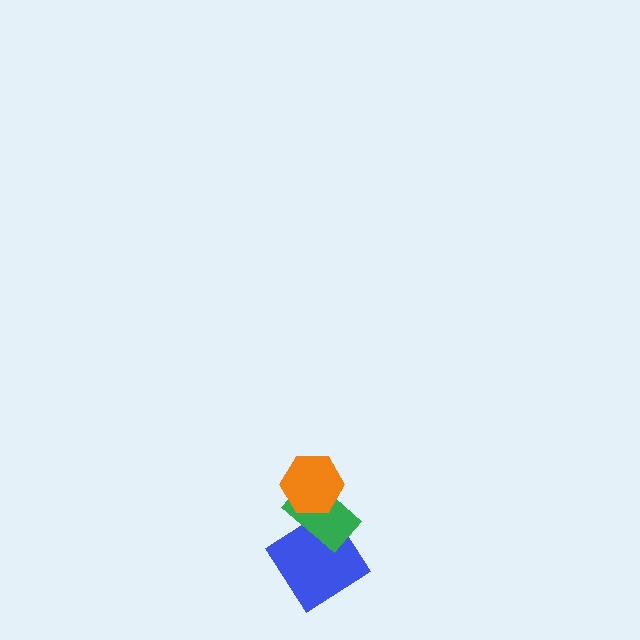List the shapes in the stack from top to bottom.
From top to bottom: the orange hexagon, the green rectangle, the blue diamond.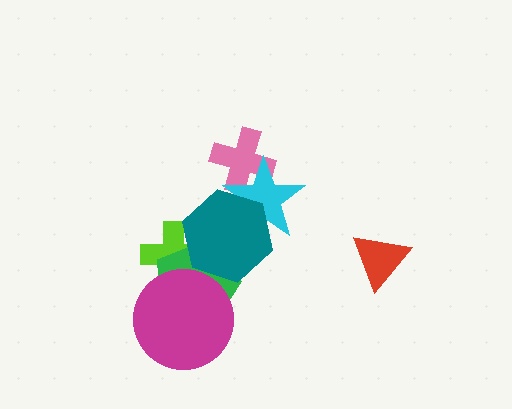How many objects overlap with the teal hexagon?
3 objects overlap with the teal hexagon.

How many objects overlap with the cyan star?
2 objects overlap with the cyan star.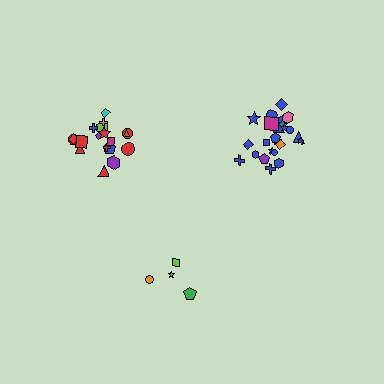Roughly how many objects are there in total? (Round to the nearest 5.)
Roughly 45 objects in total.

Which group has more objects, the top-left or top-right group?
The top-right group.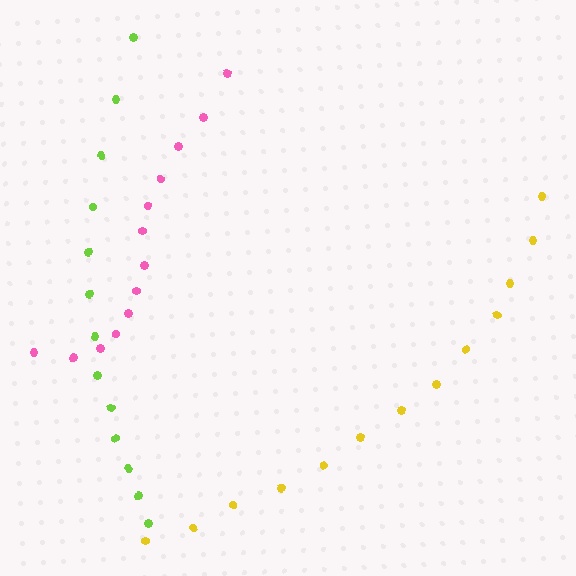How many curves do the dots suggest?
There are 3 distinct paths.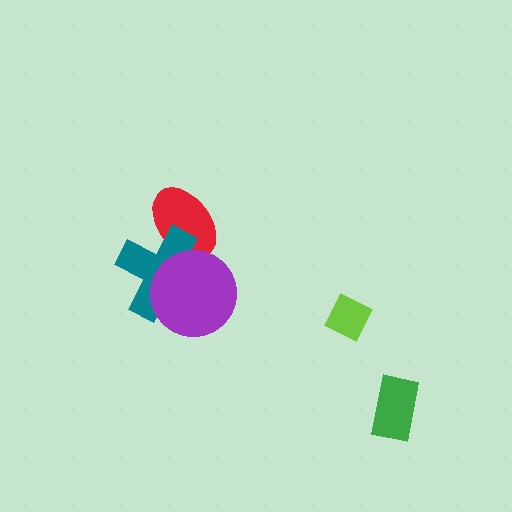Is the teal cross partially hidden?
Yes, it is partially covered by another shape.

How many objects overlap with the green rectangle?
0 objects overlap with the green rectangle.